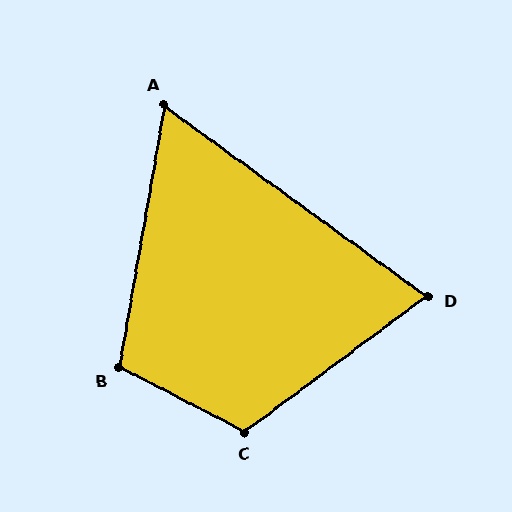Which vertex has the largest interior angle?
C, at approximately 116 degrees.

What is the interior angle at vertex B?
Approximately 107 degrees (obtuse).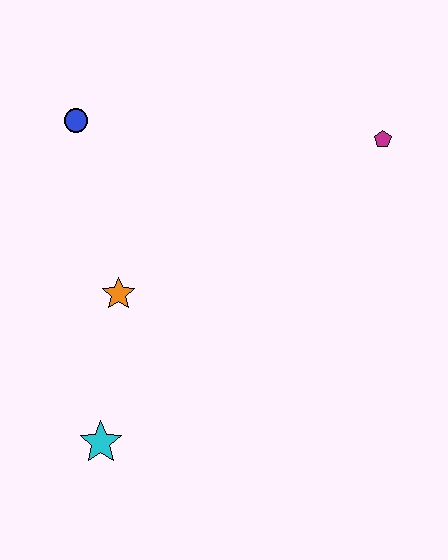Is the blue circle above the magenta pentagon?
Yes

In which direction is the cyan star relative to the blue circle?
The cyan star is below the blue circle.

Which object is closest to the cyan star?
The orange star is closest to the cyan star.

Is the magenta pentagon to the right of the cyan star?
Yes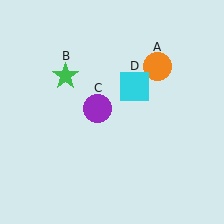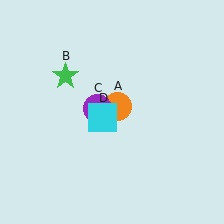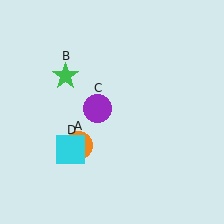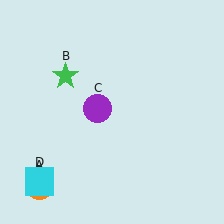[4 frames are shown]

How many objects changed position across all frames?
2 objects changed position: orange circle (object A), cyan square (object D).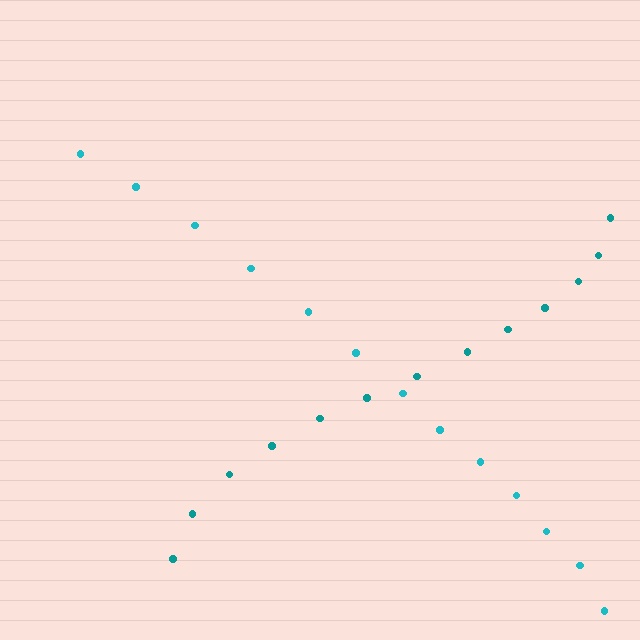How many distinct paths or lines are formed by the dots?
There are 2 distinct paths.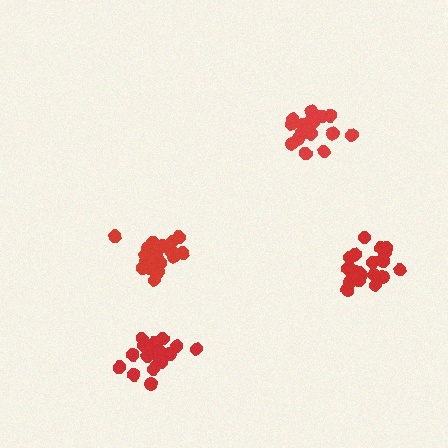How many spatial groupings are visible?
There are 4 spatial groupings.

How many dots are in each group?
Group 1: 21 dots, Group 2: 21 dots, Group 3: 21 dots, Group 4: 21 dots (84 total).